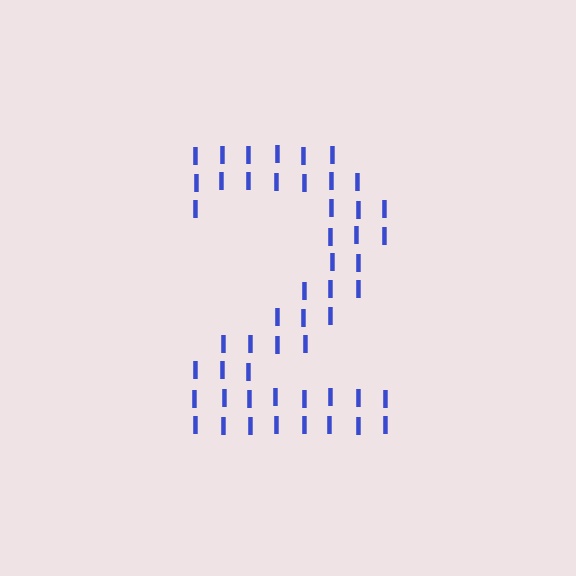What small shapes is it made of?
It is made of small letter I's.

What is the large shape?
The large shape is the digit 2.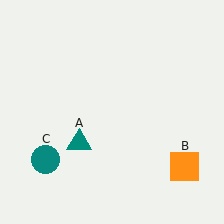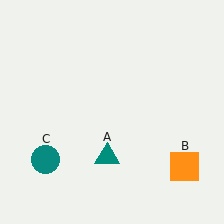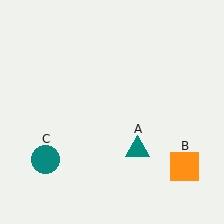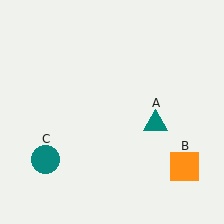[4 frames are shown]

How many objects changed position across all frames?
1 object changed position: teal triangle (object A).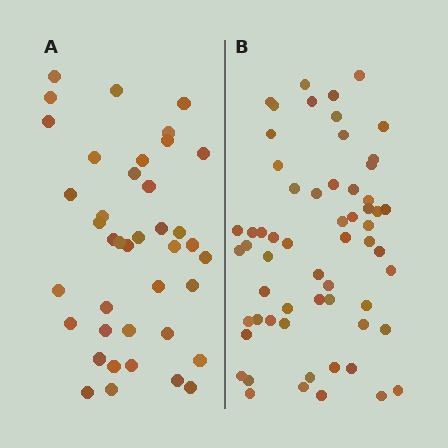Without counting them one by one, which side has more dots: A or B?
Region B (the right region) has more dots.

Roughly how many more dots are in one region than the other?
Region B has approximately 20 more dots than region A.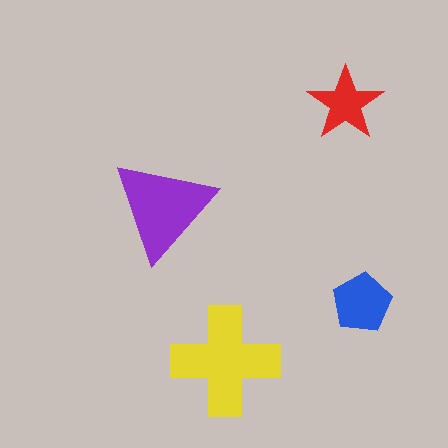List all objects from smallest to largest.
The red star, the blue pentagon, the purple triangle, the yellow cross.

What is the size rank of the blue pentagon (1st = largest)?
3rd.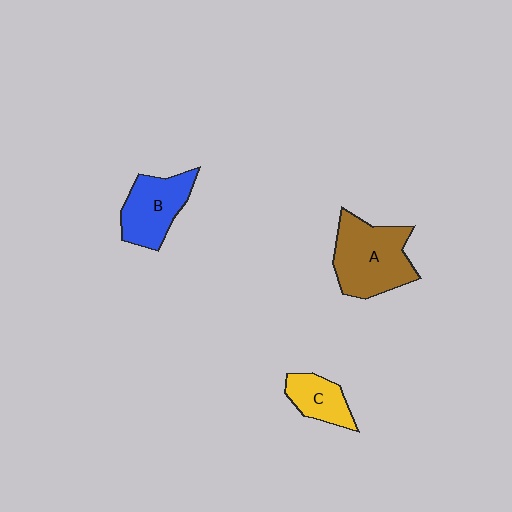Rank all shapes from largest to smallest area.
From largest to smallest: A (brown), B (blue), C (yellow).